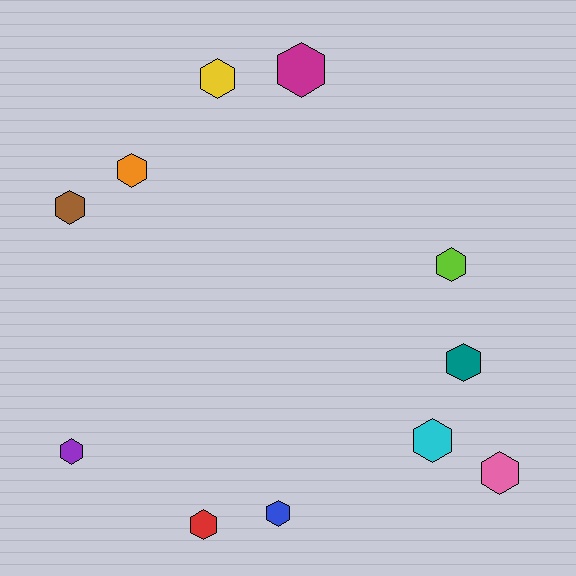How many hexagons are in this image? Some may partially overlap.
There are 11 hexagons.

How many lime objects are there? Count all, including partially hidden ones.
There is 1 lime object.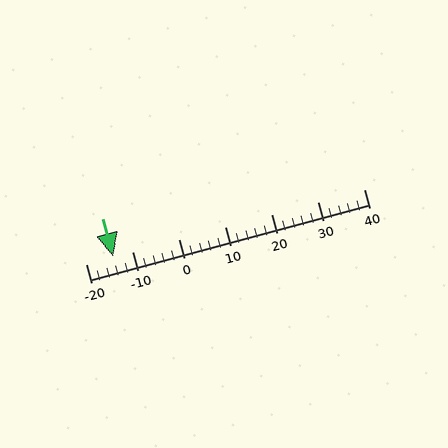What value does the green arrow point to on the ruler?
The green arrow points to approximately -14.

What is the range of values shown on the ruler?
The ruler shows values from -20 to 40.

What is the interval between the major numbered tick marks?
The major tick marks are spaced 10 units apart.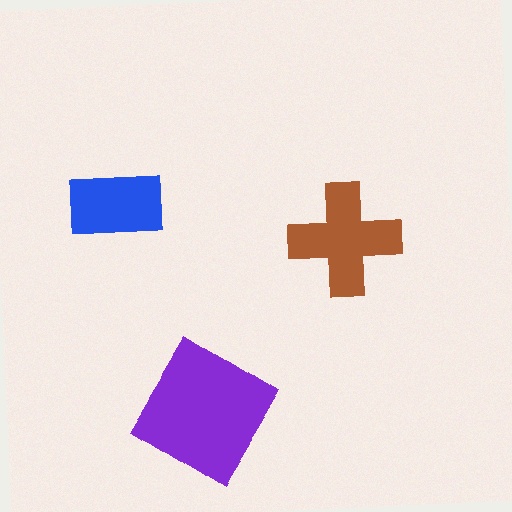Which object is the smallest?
The blue rectangle.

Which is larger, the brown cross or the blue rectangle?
The brown cross.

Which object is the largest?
The purple diamond.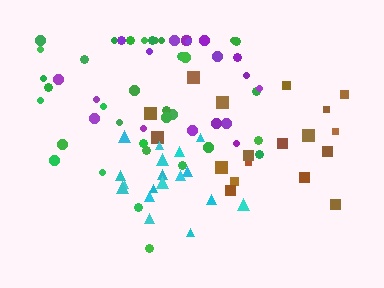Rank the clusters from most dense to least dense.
cyan, brown, green, purple.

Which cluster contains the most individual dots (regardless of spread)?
Green (35).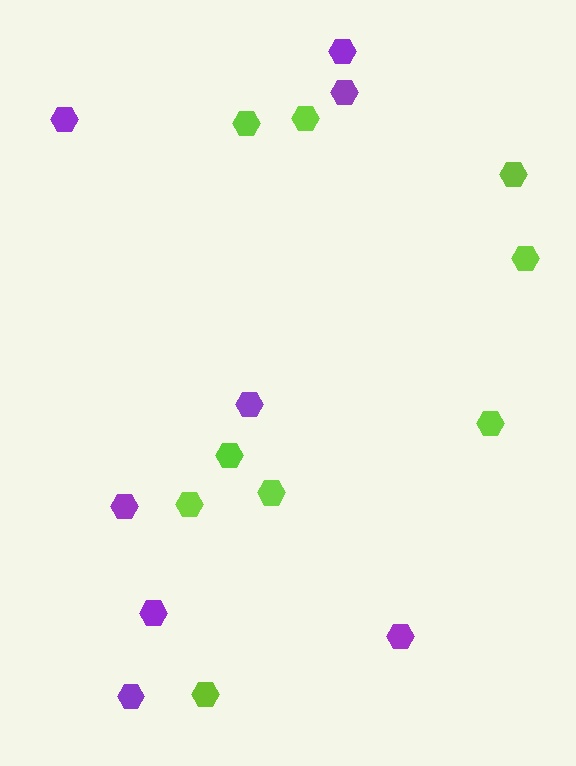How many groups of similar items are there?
There are 2 groups: one group of purple hexagons (8) and one group of lime hexagons (9).